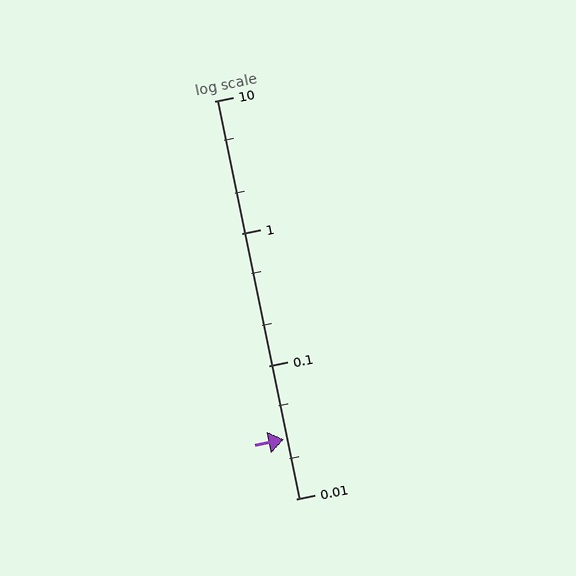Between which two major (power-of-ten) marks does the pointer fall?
The pointer is between 0.01 and 0.1.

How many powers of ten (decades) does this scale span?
The scale spans 3 decades, from 0.01 to 10.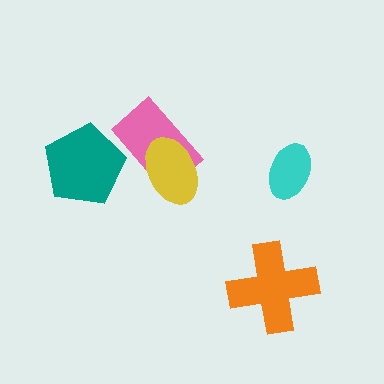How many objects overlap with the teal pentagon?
1 object overlaps with the teal pentagon.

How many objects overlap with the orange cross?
0 objects overlap with the orange cross.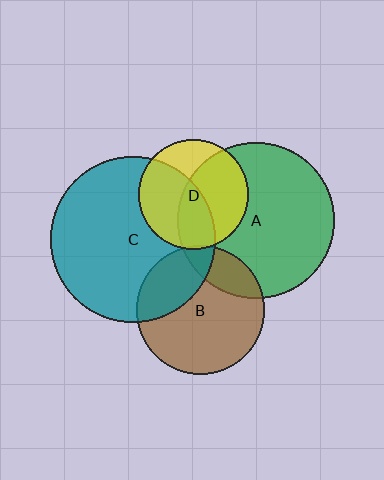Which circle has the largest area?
Circle C (teal).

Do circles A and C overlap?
Yes.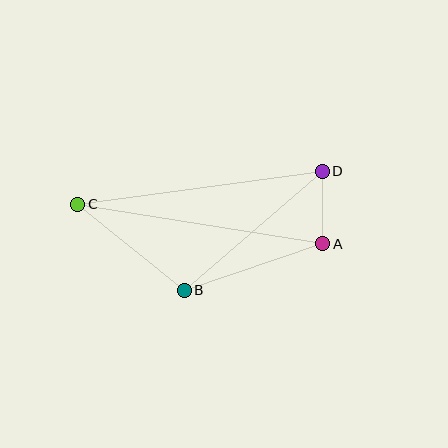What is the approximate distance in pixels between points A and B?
The distance between A and B is approximately 146 pixels.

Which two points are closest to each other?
Points A and D are closest to each other.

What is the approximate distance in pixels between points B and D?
The distance between B and D is approximately 183 pixels.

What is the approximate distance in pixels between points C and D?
The distance between C and D is approximately 247 pixels.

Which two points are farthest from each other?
Points A and C are farthest from each other.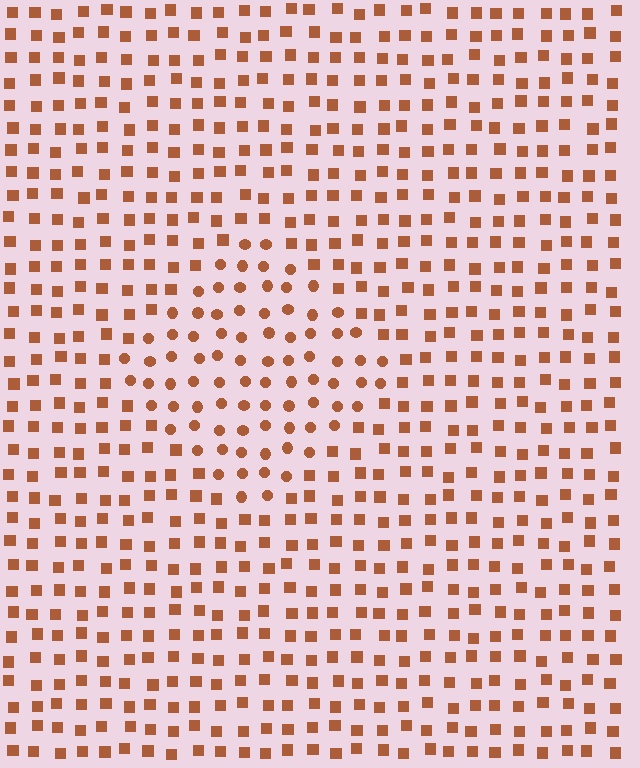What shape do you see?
I see a diamond.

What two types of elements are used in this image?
The image uses circles inside the diamond region and squares outside it.